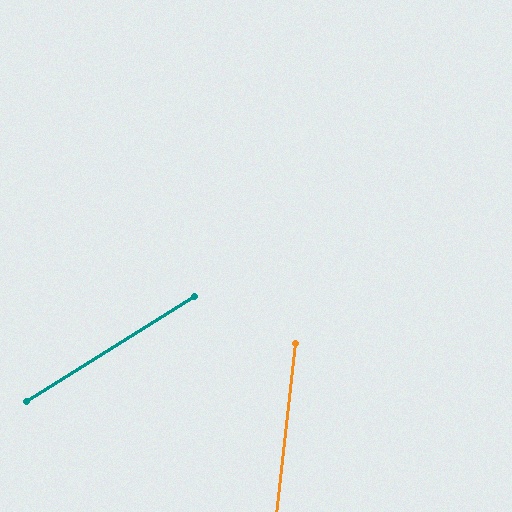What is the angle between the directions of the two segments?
Approximately 52 degrees.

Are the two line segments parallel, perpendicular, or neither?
Neither parallel nor perpendicular — they differ by about 52°.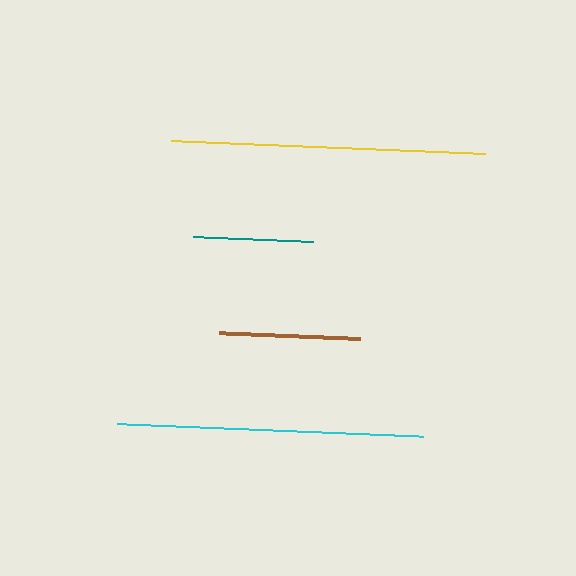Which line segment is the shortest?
The teal line is the shortest at approximately 120 pixels.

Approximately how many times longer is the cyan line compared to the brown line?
The cyan line is approximately 2.2 times the length of the brown line.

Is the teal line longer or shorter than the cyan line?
The cyan line is longer than the teal line.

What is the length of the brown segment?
The brown segment is approximately 140 pixels long.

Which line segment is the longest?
The yellow line is the longest at approximately 314 pixels.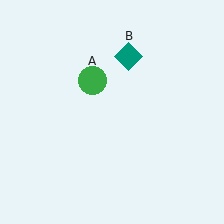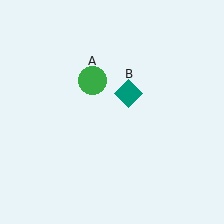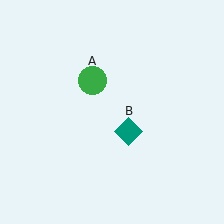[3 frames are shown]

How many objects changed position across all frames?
1 object changed position: teal diamond (object B).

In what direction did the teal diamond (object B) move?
The teal diamond (object B) moved down.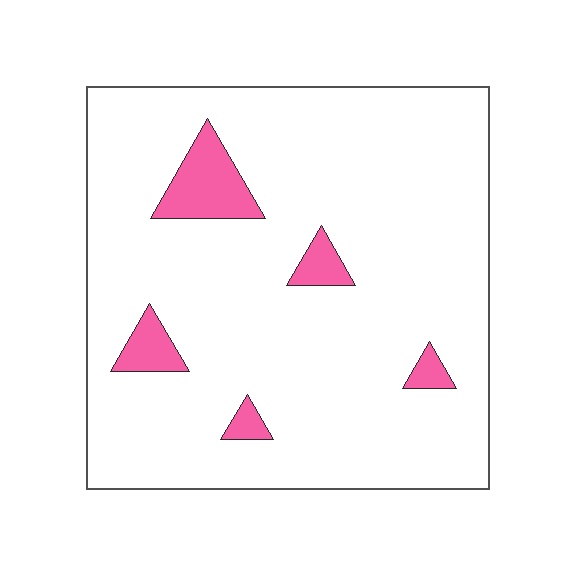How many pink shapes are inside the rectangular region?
5.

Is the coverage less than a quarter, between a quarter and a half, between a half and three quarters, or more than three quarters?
Less than a quarter.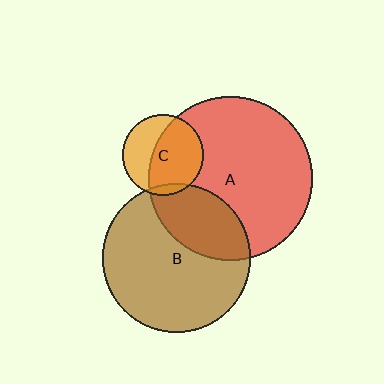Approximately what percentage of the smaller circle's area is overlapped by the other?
Approximately 5%.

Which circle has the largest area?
Circle A (red).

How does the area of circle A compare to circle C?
Approximately 4.0 times.